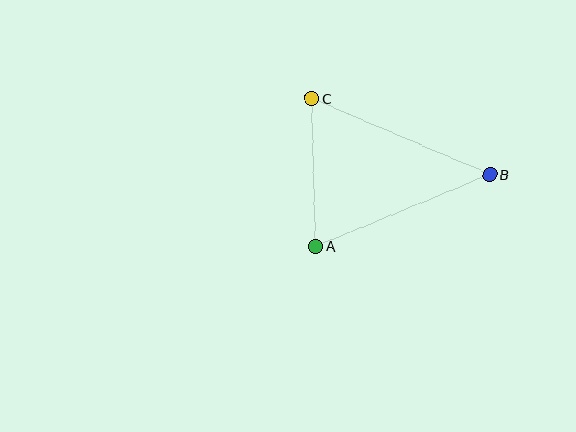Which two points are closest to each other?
Points A and C are closest to each other.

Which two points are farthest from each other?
Points B and C are farthest from each other.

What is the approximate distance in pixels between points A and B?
The distance between A and B is approximately 189 pixels.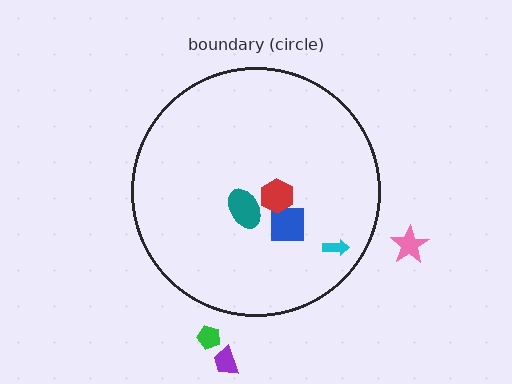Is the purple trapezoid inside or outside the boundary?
Outside.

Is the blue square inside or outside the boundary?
Inside.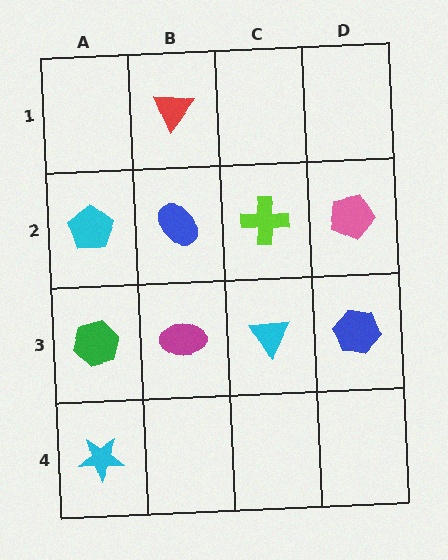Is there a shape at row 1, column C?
No, that cell is empty.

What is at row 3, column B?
A magenta ellipse.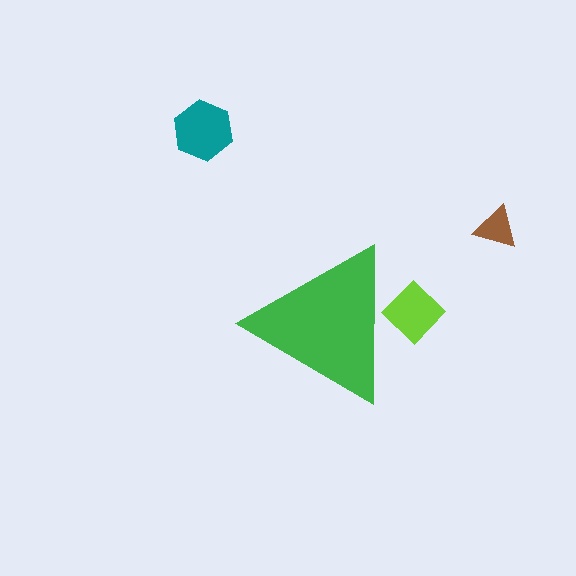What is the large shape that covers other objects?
A green triangle.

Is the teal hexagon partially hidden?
No, the teal hexagon is fully visible.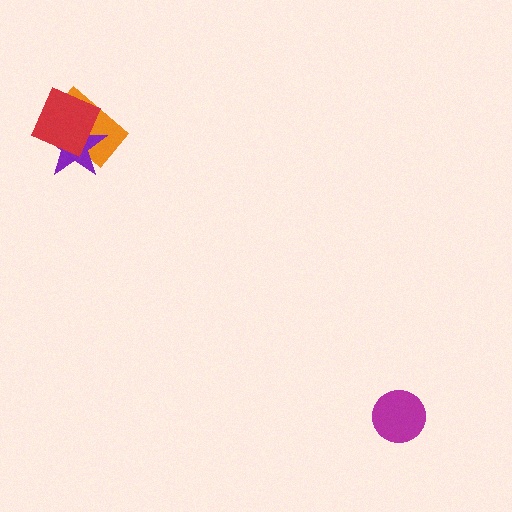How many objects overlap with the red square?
2 objects overlap with the red square.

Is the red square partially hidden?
No, no other shape covers it.